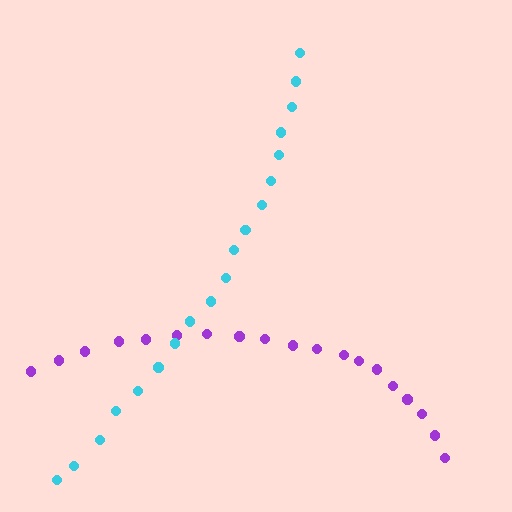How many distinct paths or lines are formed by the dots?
There are 2 distinct paths.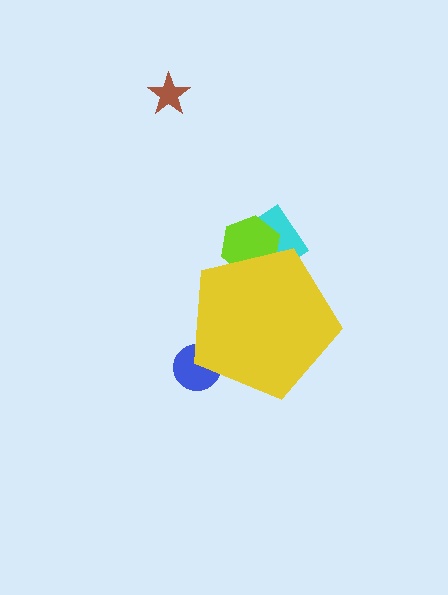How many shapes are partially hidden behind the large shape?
4 shapes are partially hidden.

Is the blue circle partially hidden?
Yes, the blue circle is partially hidden behind the yellow pentagon.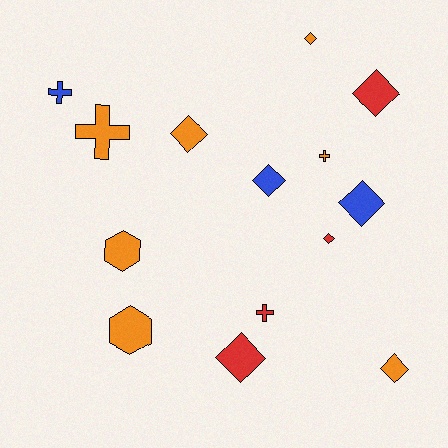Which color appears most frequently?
Orange, with 7 objects.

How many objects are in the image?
There are 14 objects.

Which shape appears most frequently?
Diamond, with 8 objects.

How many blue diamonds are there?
There are 2 blue diamonds.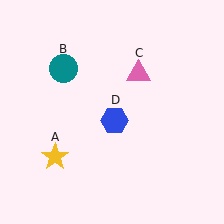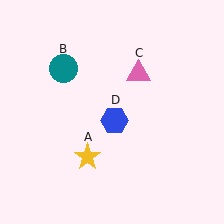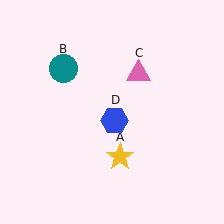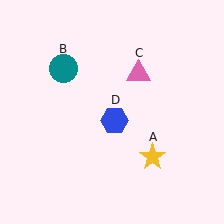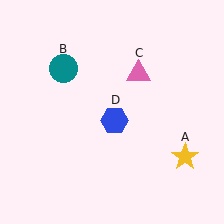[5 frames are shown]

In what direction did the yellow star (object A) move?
The yellow star (object A) moved right.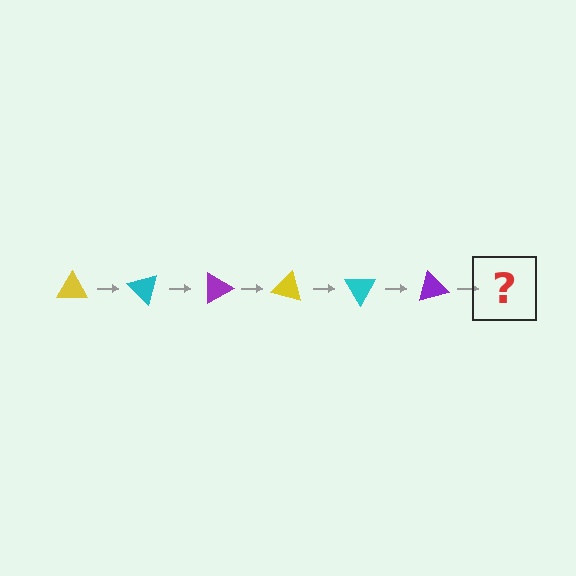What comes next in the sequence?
The next element should be a yellow triangle, rotated 270 degrees from the start.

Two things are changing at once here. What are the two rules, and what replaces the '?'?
The two rules are that it rotates 45 degrees each step and the color cycles through yellow, cyan, and purple. The '?' should be a yellow triangle, rotated 270 degrees from the start.